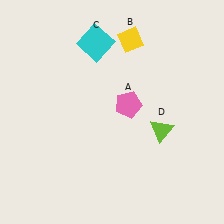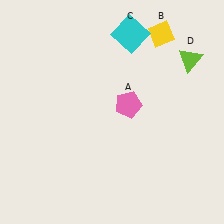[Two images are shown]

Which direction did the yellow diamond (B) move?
The yellow diamond (B) moved right.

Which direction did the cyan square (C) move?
The cyan square (C) moved right.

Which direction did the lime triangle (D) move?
The lime triangle (D) moved up.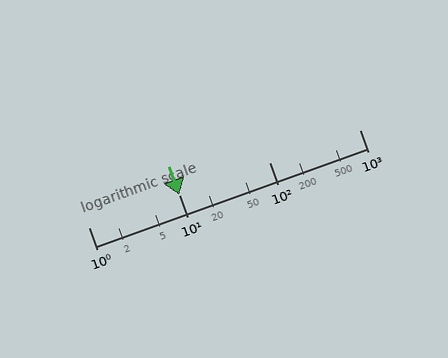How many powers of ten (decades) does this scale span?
The scale spans 3 decades, from 1 to 1000.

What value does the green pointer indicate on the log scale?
The pointer indicates approximately 10.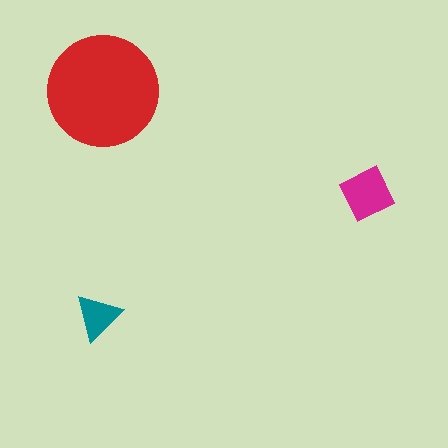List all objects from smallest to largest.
The teal triangle, the magenta square, the red circle.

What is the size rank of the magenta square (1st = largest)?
2nd.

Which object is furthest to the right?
The magenta square is rightmost.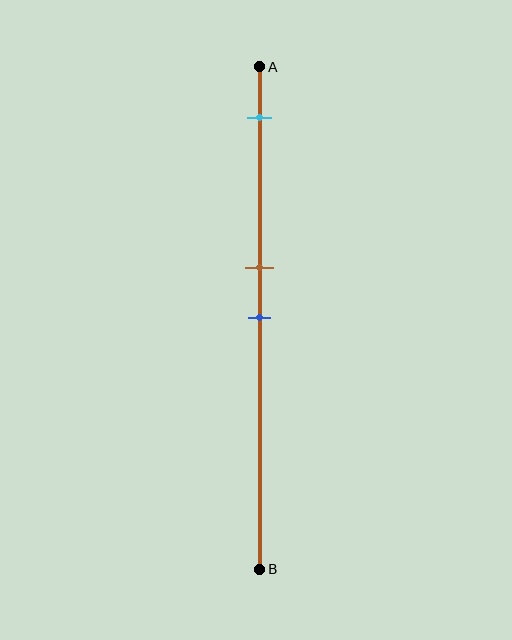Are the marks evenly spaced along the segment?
No, the marks are not evenly spaced.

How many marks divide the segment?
There are 3 marks dividing the segment.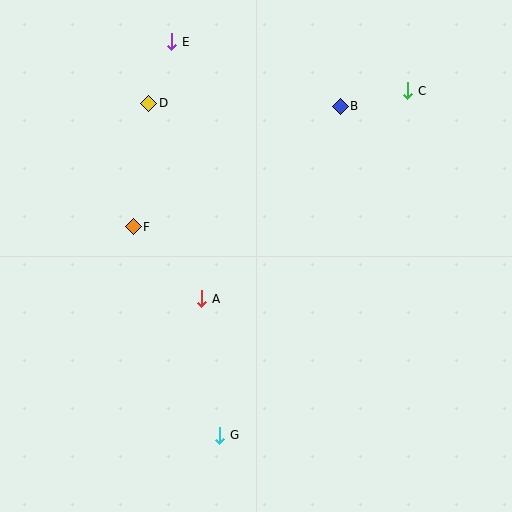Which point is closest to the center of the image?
Point A at (202, 299) is closest to the center.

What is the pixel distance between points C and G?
The distance between C and G is 392 pixels.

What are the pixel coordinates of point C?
Point C is at (408, 91).